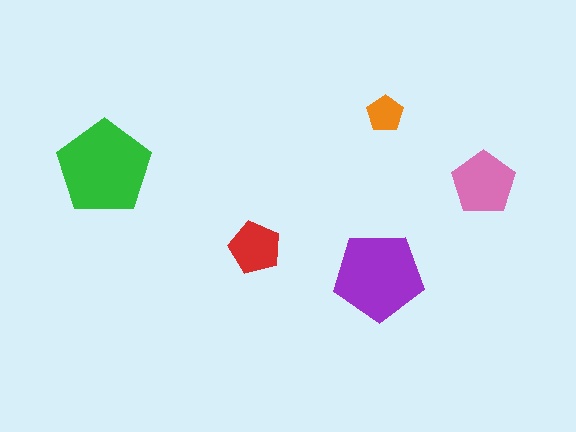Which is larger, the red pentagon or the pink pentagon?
The pink one.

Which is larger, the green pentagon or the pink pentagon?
The green one.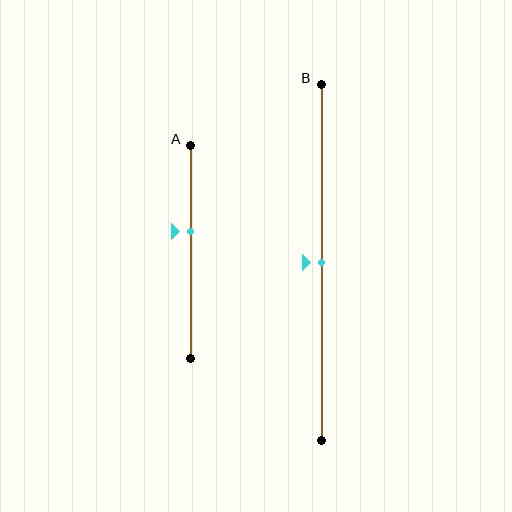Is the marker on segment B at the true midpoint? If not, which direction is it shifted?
Yes, the marker on segment B is at the true midpoint.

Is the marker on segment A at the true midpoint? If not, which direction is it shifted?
No, the marker on segment A is shifted upward by about 9% of the segment length.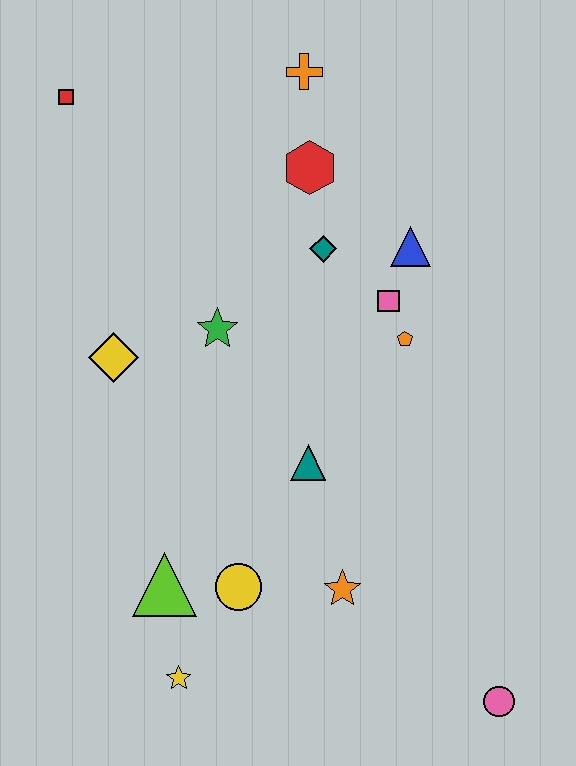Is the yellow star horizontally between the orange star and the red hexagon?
No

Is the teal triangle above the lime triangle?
Yes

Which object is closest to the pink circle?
The orange star is closest to the pink circle.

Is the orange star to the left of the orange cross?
No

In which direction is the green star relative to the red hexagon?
The green star is below the red hexagon.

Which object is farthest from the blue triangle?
The yellow star is farthest from the blue triangle.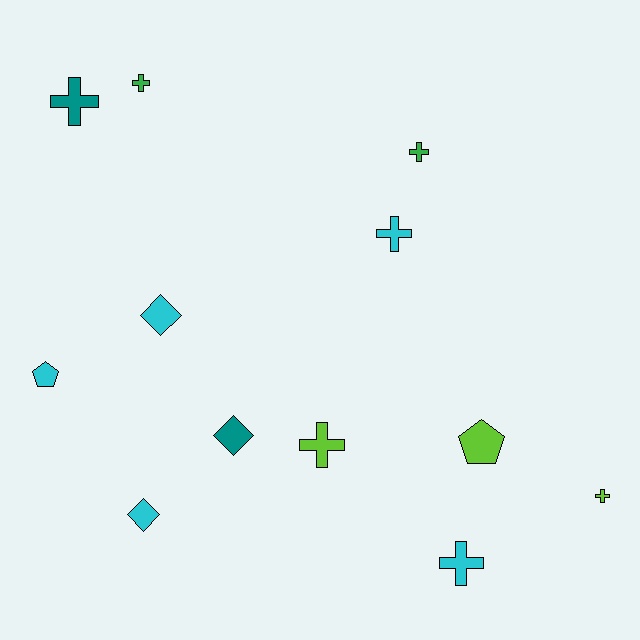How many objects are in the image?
There are 12 objects.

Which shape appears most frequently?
Cross, with 7 objects.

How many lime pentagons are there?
There is 1 lime pentagon.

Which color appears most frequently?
Cyan, with 5 objects.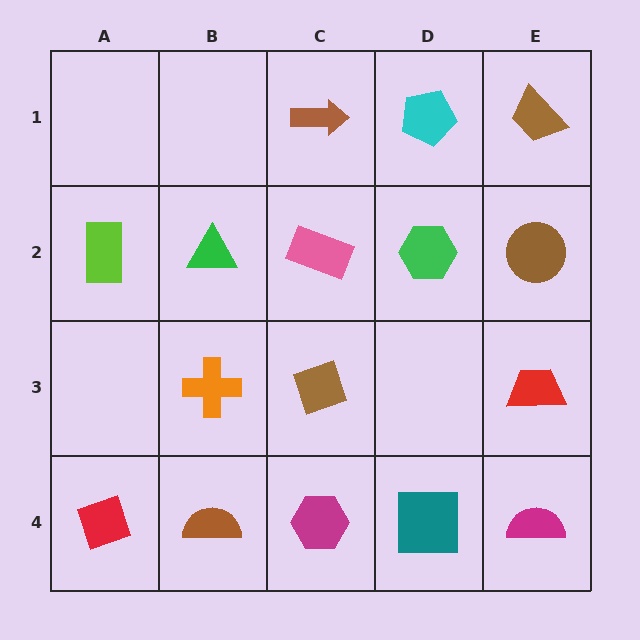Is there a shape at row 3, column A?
No, that cell is empty.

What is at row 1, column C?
A brown arrow.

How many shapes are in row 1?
3 shapes.